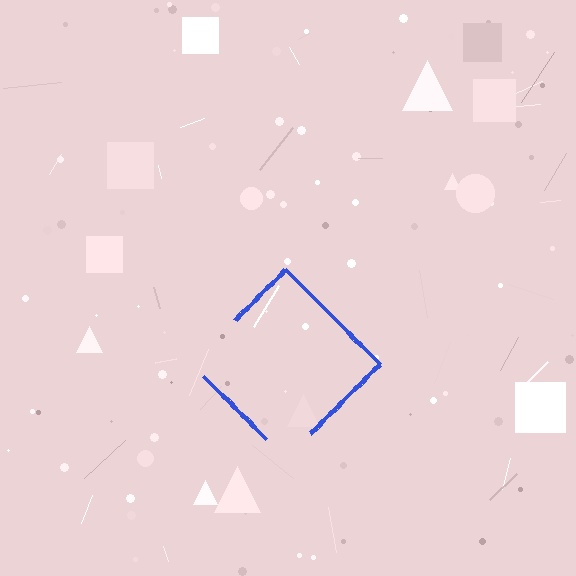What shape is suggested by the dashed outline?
The dashed outline suggests a diamond.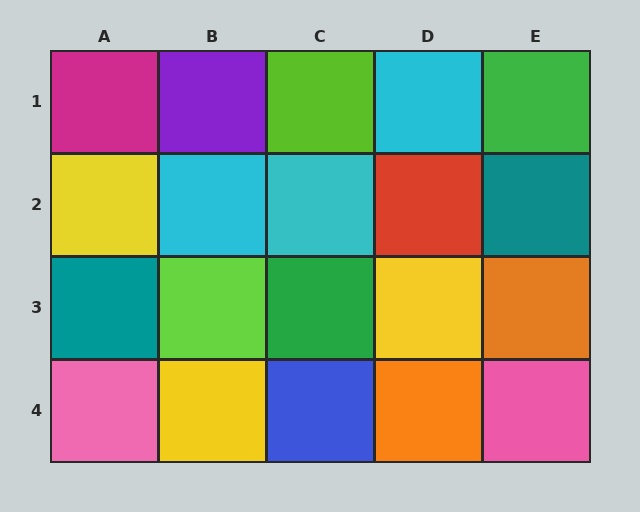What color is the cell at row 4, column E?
Pink.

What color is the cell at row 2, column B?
Cyan.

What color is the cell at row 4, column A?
Pink.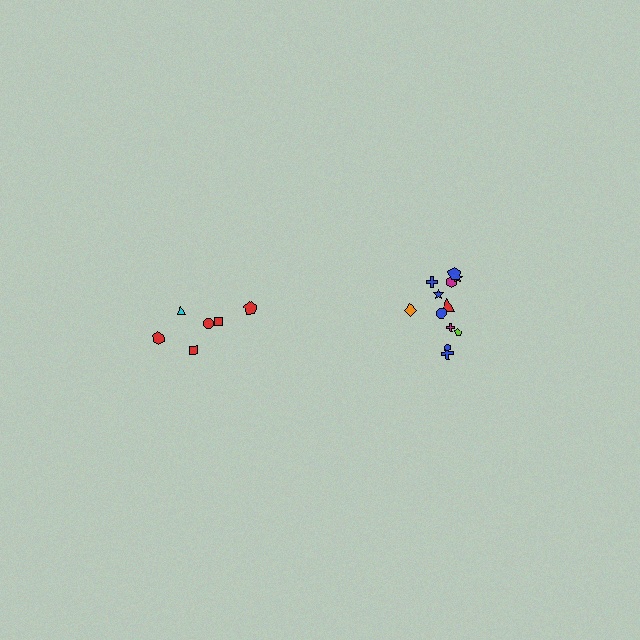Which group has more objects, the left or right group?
The right group.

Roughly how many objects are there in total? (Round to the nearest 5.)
Roughly 20 objects in total.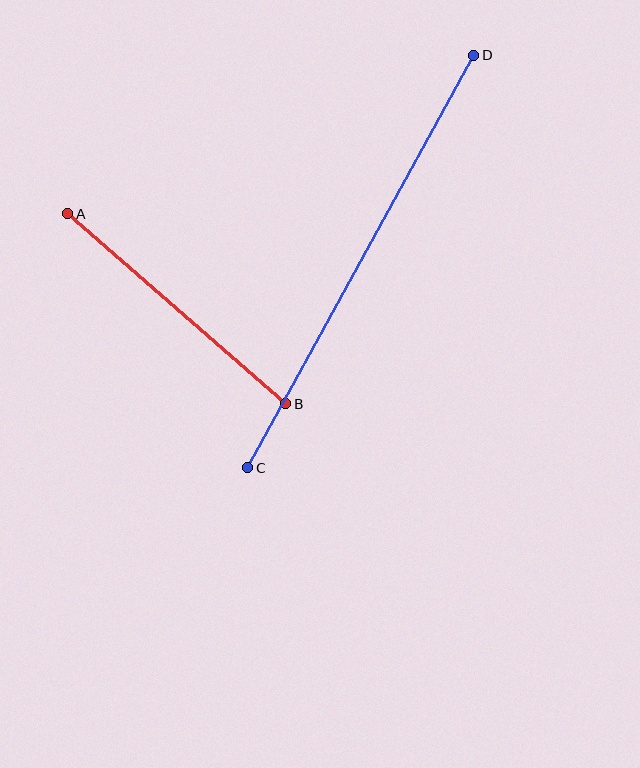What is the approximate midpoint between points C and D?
The midpoint is at approximately (361, 261) pixels.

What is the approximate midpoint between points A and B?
The midpoint is at approximately (177, 309) pixels.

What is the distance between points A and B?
The distance is approximately 289 pixels.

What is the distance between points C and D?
The distance is approximately 470 pixels.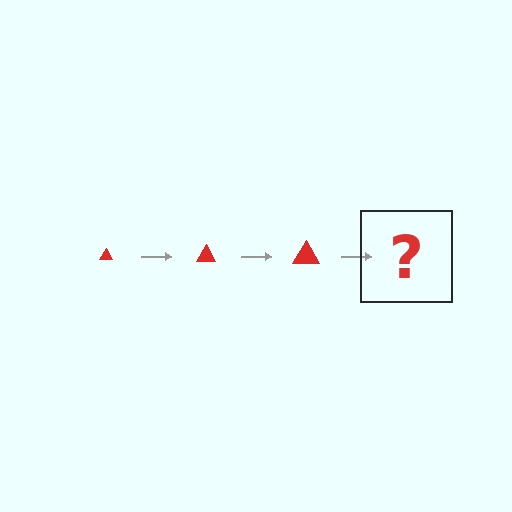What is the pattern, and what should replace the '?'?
The pattern is that the triangle gets progressively larger each step. The '?' should be a red triangle, larger than the previous one.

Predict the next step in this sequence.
The next step is a red triangle, larger than the previous one.